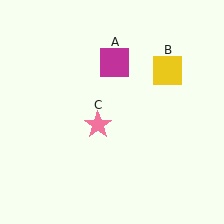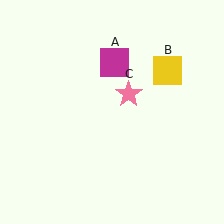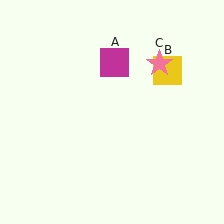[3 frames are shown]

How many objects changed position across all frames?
1 object changed position: pink star (object C).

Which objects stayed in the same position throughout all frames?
Magenta square (object A) and yellow square (object B) remained stationary.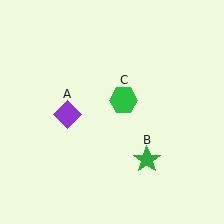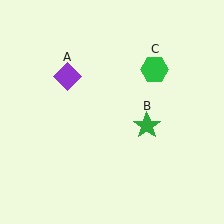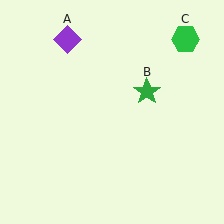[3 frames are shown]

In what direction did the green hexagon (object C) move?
The green hexagon (object C) moved up and to the right.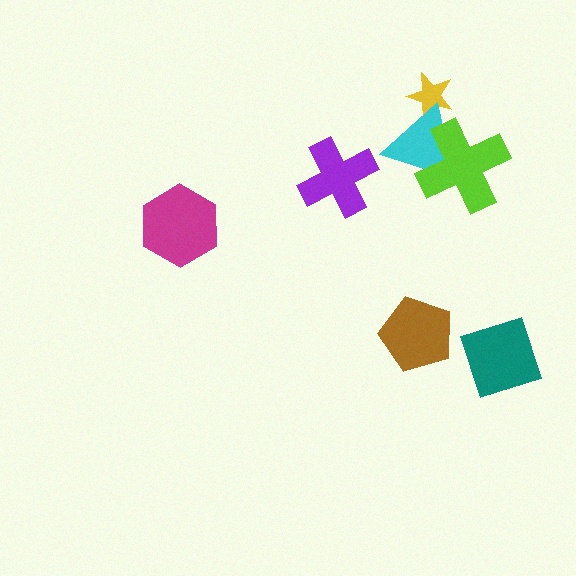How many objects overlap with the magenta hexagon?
0 objects overlap with the magenta hexagon.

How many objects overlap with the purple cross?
0 objects overlap with the purple cross.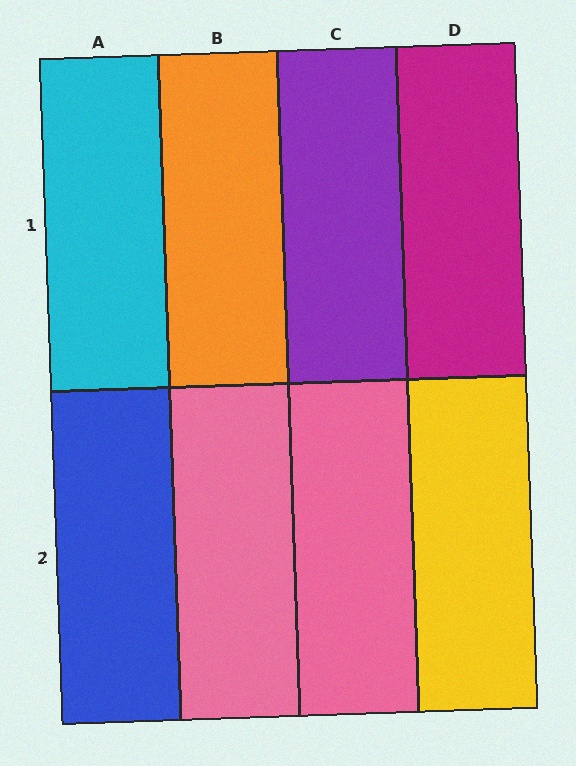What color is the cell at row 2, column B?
Pink.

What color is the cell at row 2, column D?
Yellow.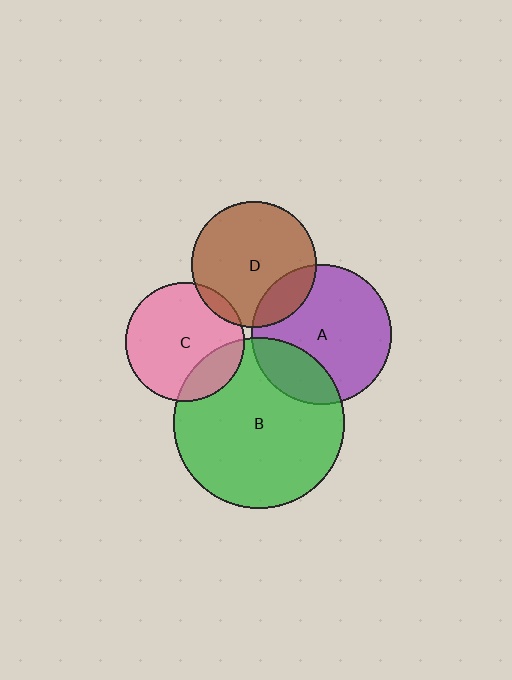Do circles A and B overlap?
Yes.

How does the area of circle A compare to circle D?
Approximately 1.2 times.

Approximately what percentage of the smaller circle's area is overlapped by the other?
Approximately 25%.